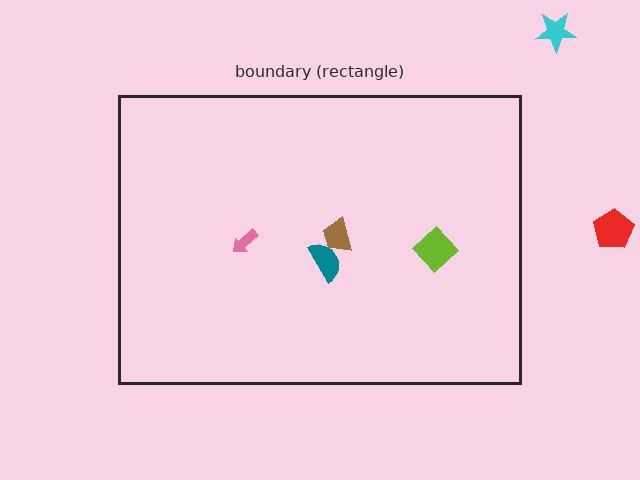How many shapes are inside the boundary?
4 inside, 2 outside.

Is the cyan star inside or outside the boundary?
Outside.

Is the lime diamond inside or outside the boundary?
Inside.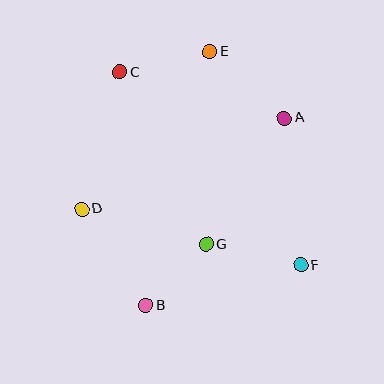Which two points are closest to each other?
Points B and G are closest to each other.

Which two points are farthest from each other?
Points C and F are farthest from each other.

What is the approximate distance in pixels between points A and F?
The distance between A and F is approximately 148 pixels.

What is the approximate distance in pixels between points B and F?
The distance between B and F is approximately 160 pixels.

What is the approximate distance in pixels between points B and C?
The distance between B and C is approximately 234 pixels.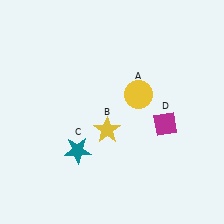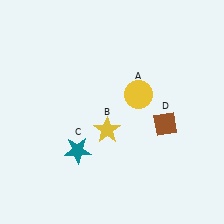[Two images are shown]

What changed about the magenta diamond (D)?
In Image 1, D is magenta. In Image 2, it changed to brown.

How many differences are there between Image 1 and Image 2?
There is 1 difference between the two images.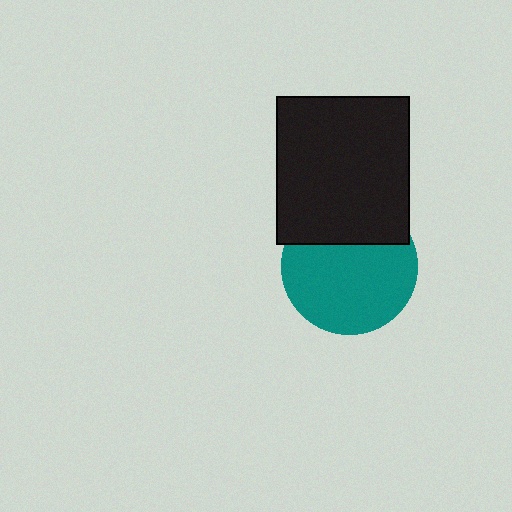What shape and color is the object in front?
The object in front is a black rectangle.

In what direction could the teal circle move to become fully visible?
The teal circle could move down. That would shift it out from behind the black rectangle entirely.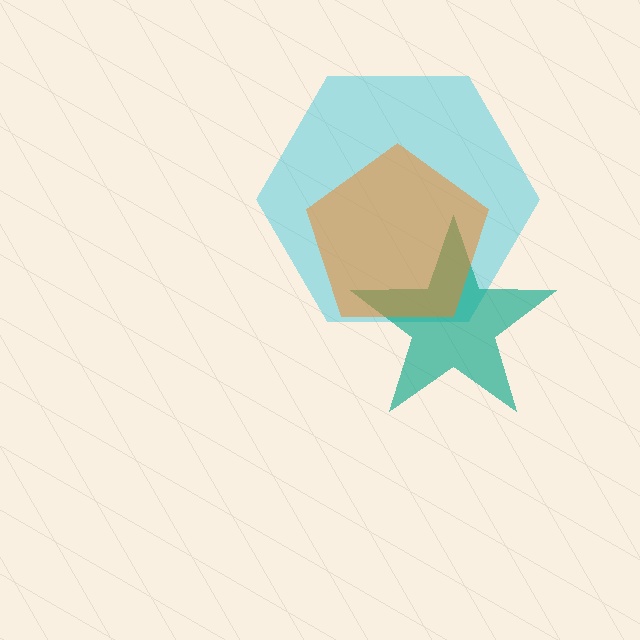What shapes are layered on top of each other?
The layered shapes are: a cyan hexagon, a teal star, an orange pentagon.